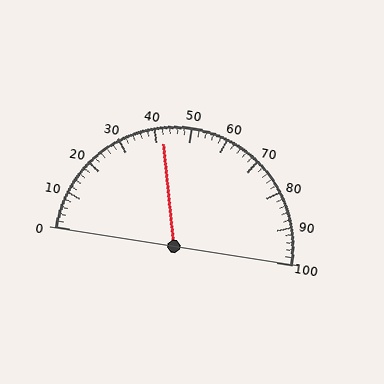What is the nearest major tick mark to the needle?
The nearest major tick mark is 40.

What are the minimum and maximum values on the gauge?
The gauge ranges from 0 to 100.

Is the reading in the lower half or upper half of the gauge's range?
The reading is in the lower half of the range (0 to 100).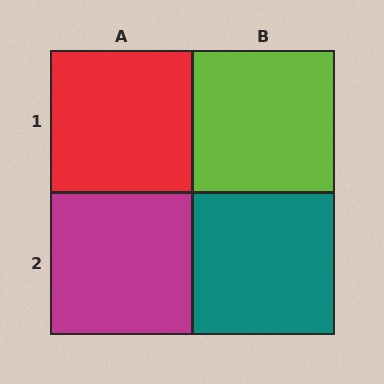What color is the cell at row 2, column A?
Magenta.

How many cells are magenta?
1 cell is magenta.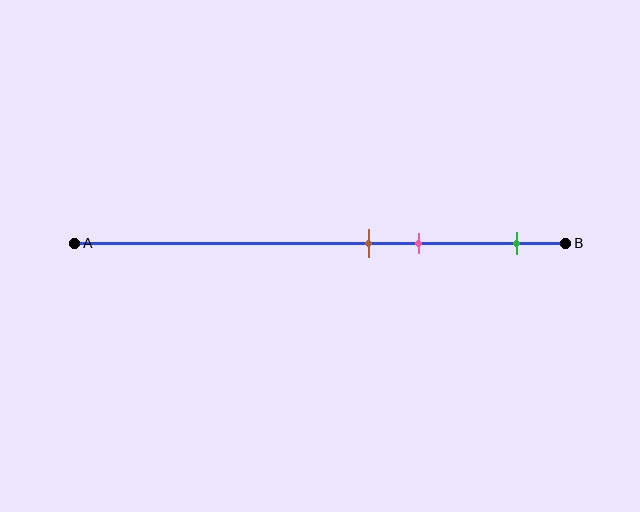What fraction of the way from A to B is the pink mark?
The pink mark is approximately 70% (0.7) of the way from A to B.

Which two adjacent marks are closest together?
The brown and pink marks are the closest adjacent pair.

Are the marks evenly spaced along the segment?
No, the marks are not evenly spaced.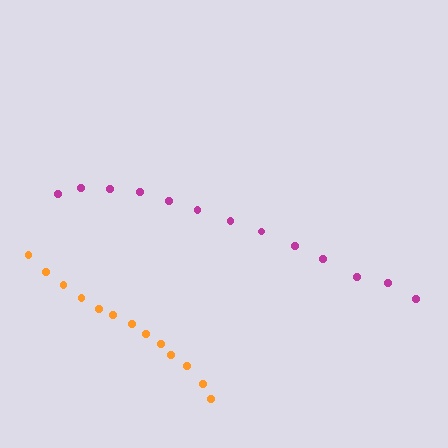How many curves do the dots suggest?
There are 2 distinct paths.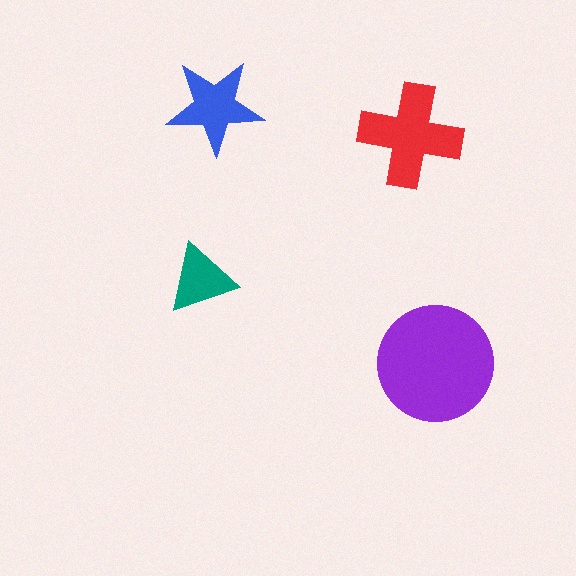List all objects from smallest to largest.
The teal triangle, the blue star, the red cross, the purple circle.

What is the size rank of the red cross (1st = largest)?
2nd.